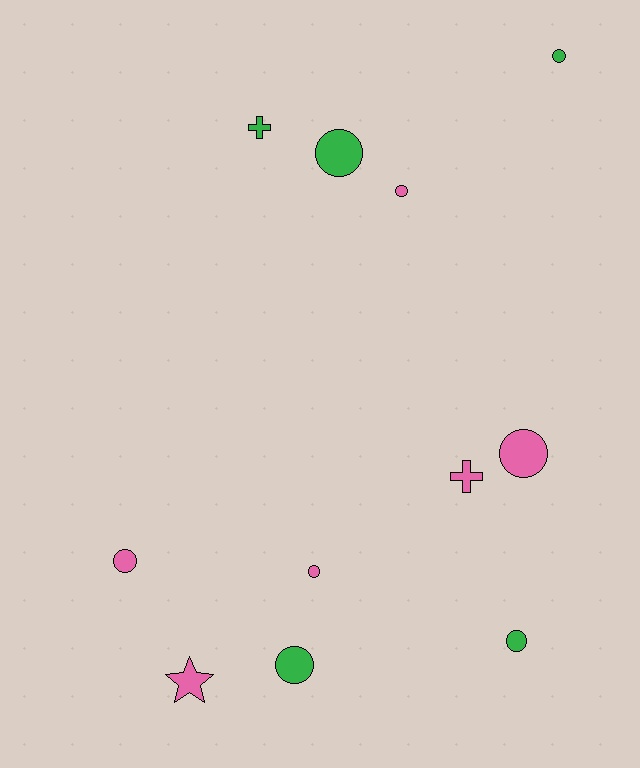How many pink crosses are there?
There is 1 pink cross.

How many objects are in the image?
There are 11 objects.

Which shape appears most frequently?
Circle, with 8 objects.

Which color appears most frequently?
Pink, with 6 objects.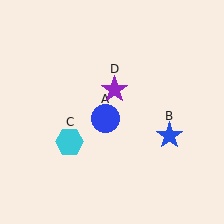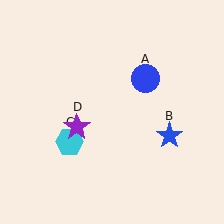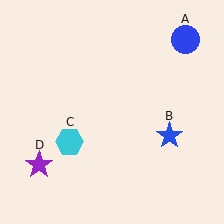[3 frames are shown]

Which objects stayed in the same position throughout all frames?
Blue star (object B) and cyan hexagon (object C) remained stationary.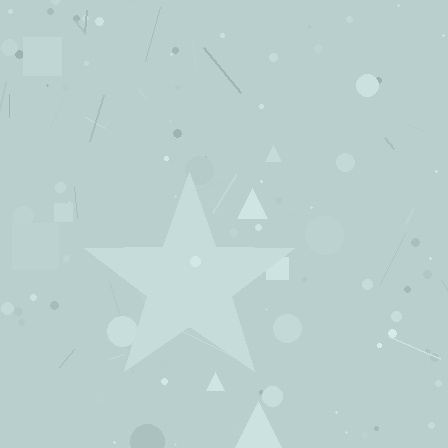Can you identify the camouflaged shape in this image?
The camouflaged shape is a star.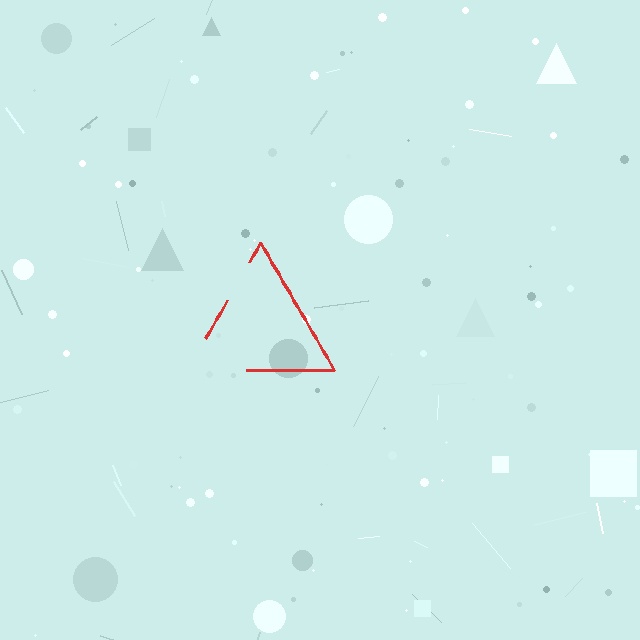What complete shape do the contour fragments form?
The contour fragments form a triangle.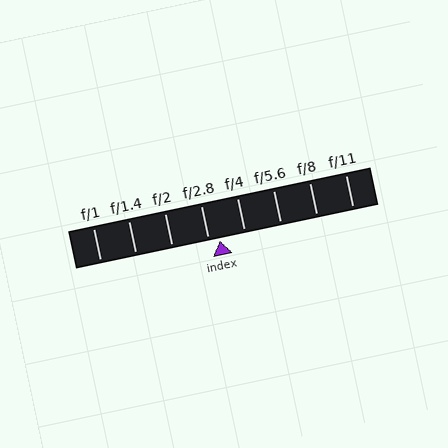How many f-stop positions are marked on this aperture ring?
There are 8 f-stop positions marked.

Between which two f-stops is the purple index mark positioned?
The index mark is between f/2.8 and f/4.